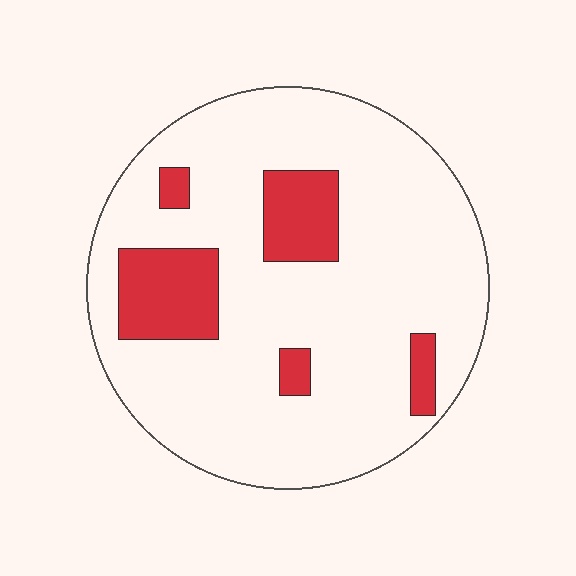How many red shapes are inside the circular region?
5.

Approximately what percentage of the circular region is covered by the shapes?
Approximately 15%.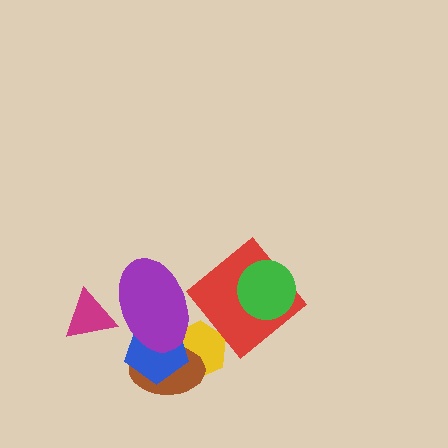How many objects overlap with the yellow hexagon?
3 objects overlap with the yellow hexagon.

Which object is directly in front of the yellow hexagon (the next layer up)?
The brown ellipse is directly in front of the yellow hexagon.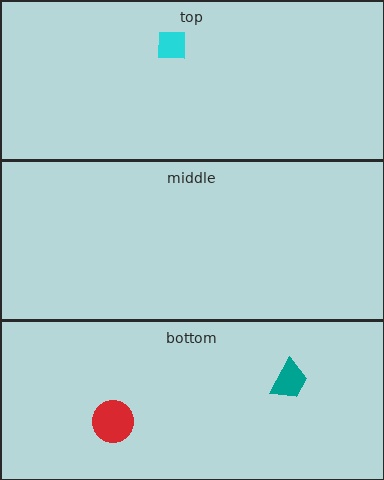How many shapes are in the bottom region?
2.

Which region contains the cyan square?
The top region.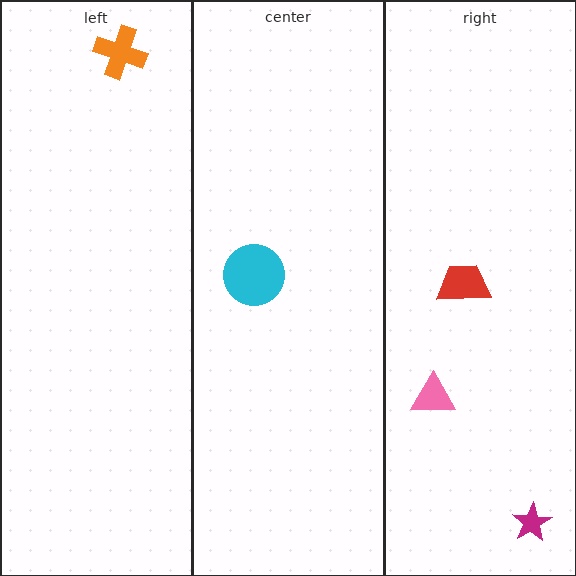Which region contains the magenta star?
The right region.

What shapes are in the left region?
The orange cross.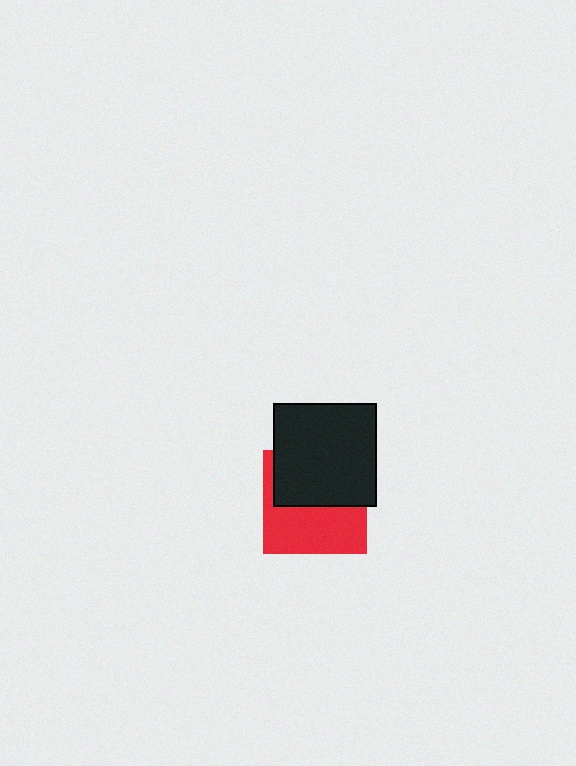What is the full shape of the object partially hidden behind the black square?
The partially hidden object is a red square.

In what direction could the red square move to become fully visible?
The red square could move down. That would shift it out from behind the black square entirely.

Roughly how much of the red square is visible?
About half of it is visible (roughly 50%).